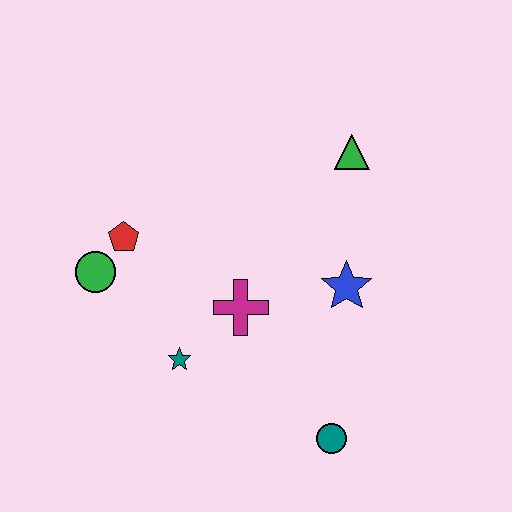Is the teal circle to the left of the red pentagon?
No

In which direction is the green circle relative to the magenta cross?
The green circle is to the left of the magenta cross.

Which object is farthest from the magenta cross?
The green triangle is farthest from the magenta cross.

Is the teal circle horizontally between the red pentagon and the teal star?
No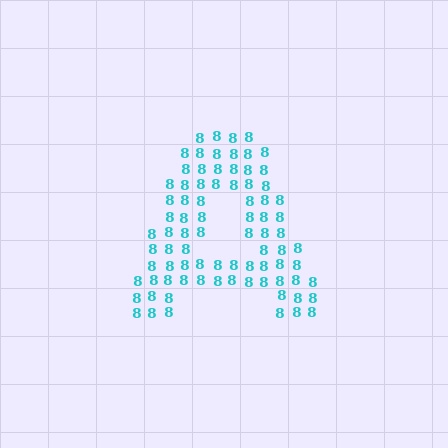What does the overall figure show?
The overall figure shows the letter A.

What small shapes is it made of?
It is made of small digit 8's.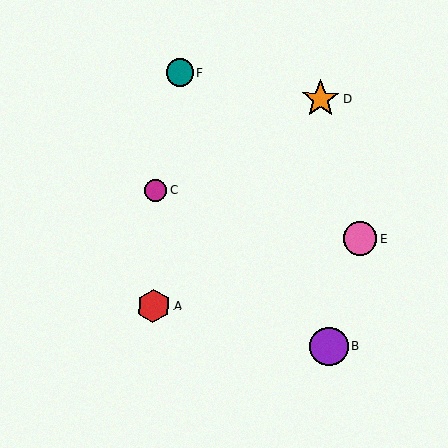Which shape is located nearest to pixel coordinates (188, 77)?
The teal circle (labeled F) at (179, 72) is nearest to that location.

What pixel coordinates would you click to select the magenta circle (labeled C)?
Click at (156, 190) to select the magenta circle C.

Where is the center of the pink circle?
The center of the pink circle is at (360, 238).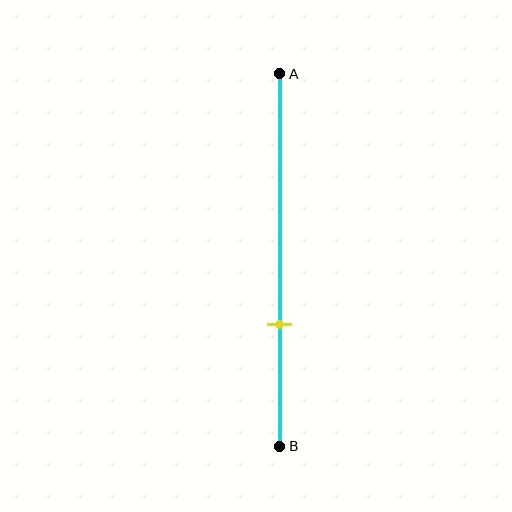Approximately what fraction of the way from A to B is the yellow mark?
The yellow mark is approximately 65% of the way from A to B.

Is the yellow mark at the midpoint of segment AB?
No, the mark is at about 65% from A, not at the 50% midpoint.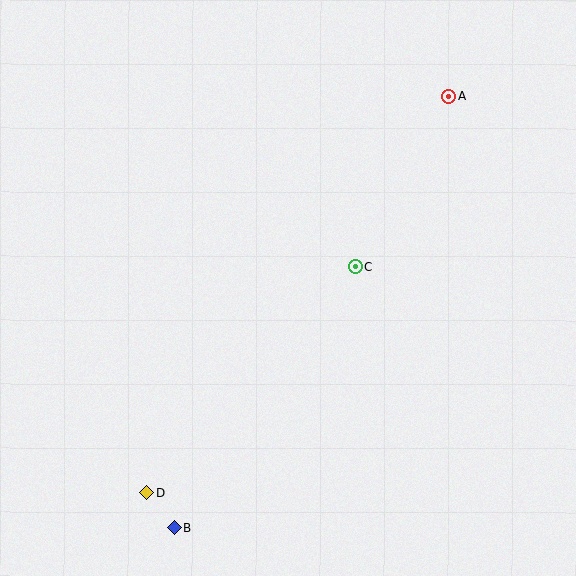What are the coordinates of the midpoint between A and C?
The midpoint between A and C is at (402, 182).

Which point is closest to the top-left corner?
Point C is closest to the top-left corner.